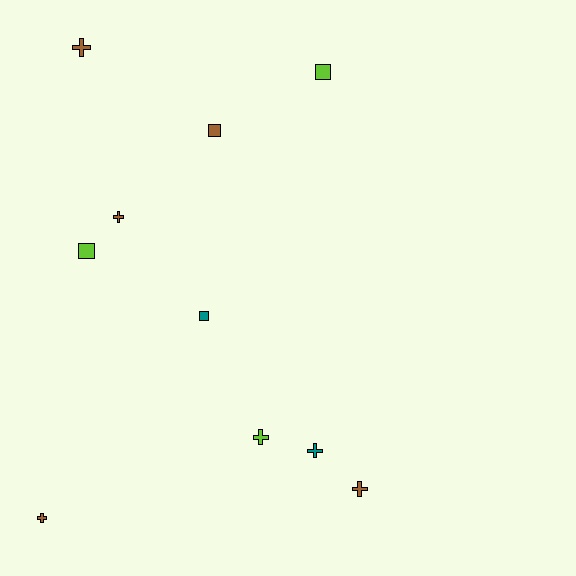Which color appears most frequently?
Brown, with 5 objects.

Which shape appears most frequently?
Cross, with 6 objects.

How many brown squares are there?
There is 1 brown square.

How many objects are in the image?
There are 10 objects.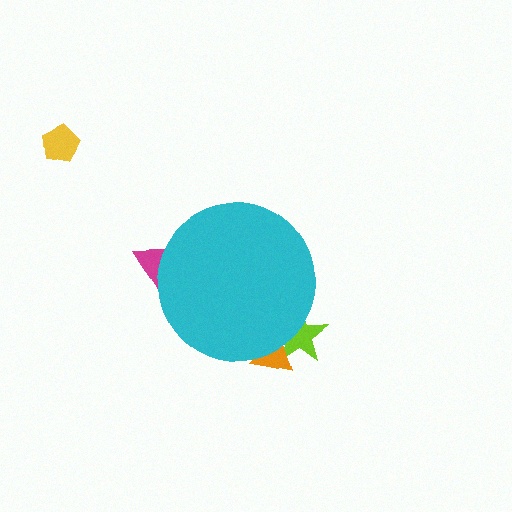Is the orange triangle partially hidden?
Yes, the orange triangle is partially hidden behind the cyan circle.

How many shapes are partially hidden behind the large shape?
3 shapes are partially hidden.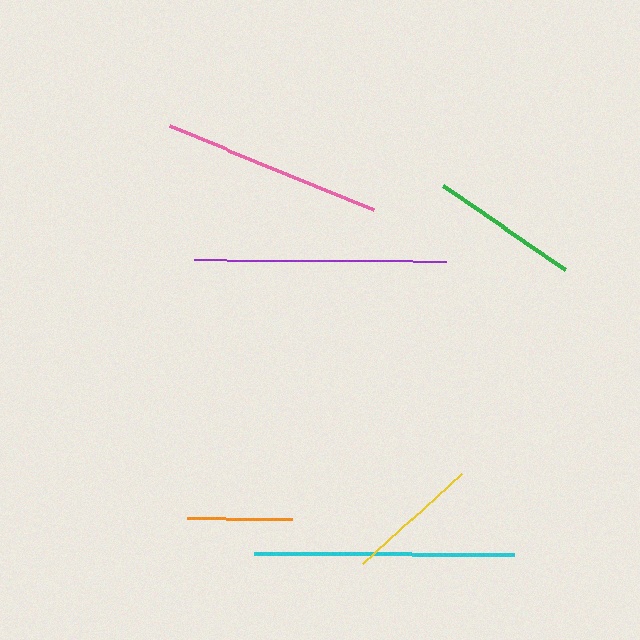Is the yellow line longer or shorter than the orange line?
The yellow line is longer than the orange line.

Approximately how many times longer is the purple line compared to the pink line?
The purple line is approximately 1.1 times the length of the pink line.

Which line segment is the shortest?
The orange line is the shortest at approximately 105 pixels.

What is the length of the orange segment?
The orange segment is approximately 105 pixels long.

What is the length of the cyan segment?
The cyan segment is approximately 261 pixels long.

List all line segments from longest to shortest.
From longest to shortest: cyan, purple, pink, green, yellow, orange.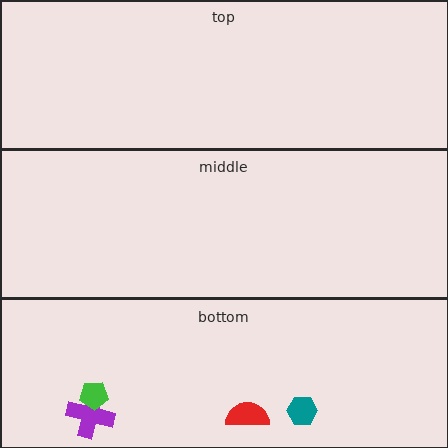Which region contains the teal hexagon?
The bottom region.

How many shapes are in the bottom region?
4.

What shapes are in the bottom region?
The purple cross, the red semicircle, the green pentagon, the teal hexagon.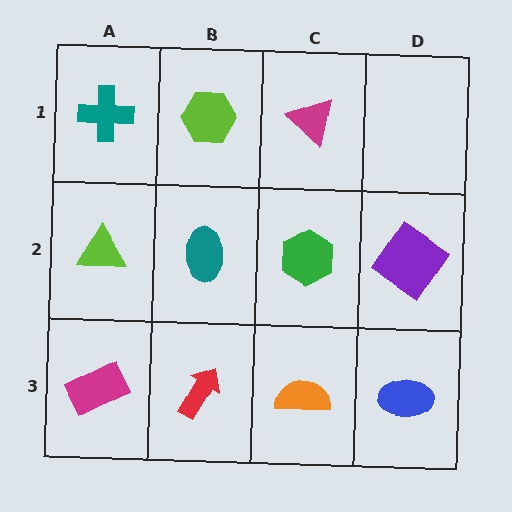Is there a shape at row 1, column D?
No, that cell is empty.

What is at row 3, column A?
A magenta rectangle.